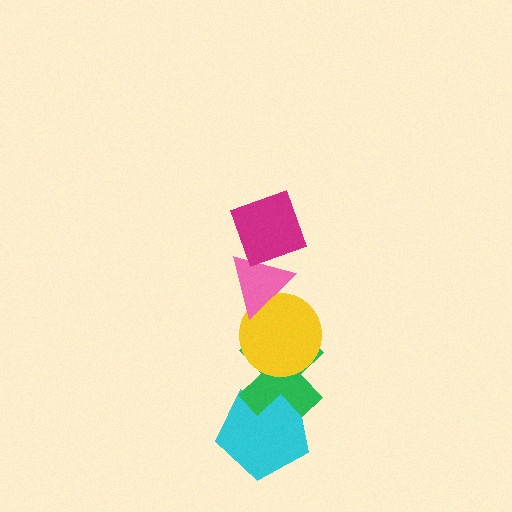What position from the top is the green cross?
The green cross is 4th from the top.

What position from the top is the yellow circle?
The yellow circle is 3rd from the top.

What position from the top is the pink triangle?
The pink triangle is 2nd from the top.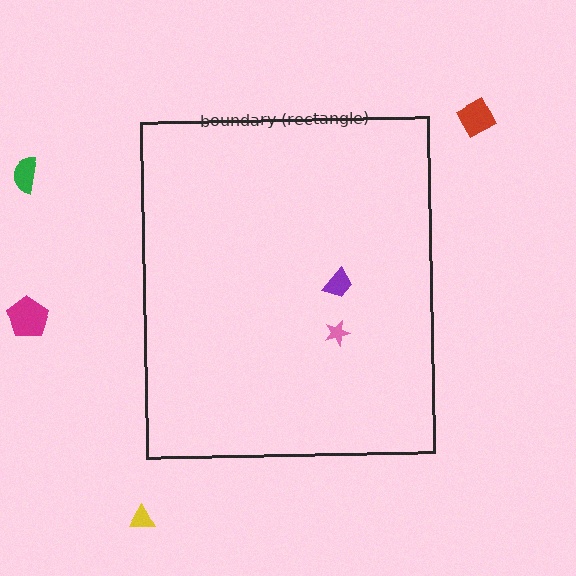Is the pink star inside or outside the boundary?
Inside.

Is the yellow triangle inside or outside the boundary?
Outside.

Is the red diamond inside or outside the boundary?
Outside.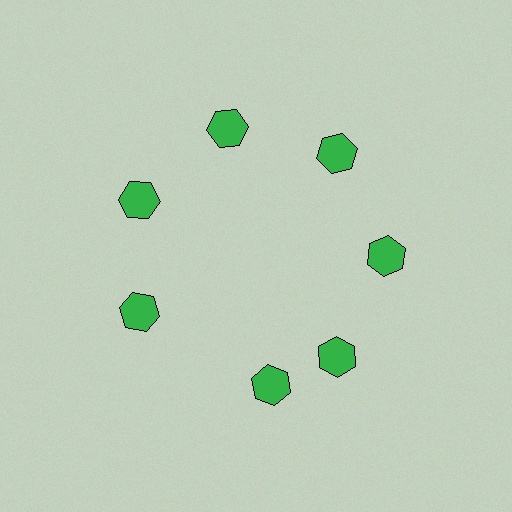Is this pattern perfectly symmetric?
No. The 7 green hexagons are arranged in a ring, but one element near the 6 o'clock position is rotated out of alignment along the ring, breaking the 7-fold rotational symmetry.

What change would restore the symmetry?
The symmetry would be restored by rotating it back into even spacing with its neighbors so that all 7 hexagons sit at equal angles and equal distance from the center.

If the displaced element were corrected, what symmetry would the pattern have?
It would have 7-fold rotational symmetry — the pattern would map onto itself every 51 degrees.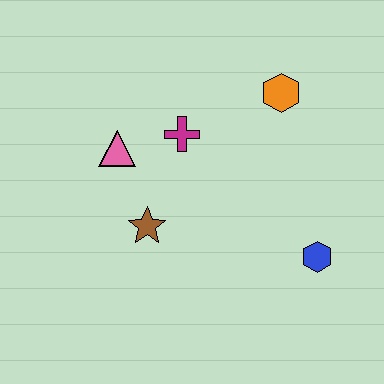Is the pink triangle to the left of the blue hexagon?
Yes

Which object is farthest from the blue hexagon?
The pink triangle is farthest from the blue hexagon.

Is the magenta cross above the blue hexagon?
Yes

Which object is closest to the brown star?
The pink triangle is closest to the brown star.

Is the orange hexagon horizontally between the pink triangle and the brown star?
No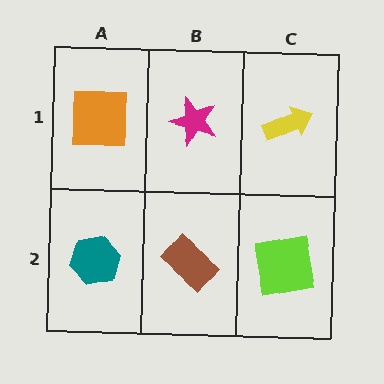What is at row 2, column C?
A lime square.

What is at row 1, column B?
A magenta star.